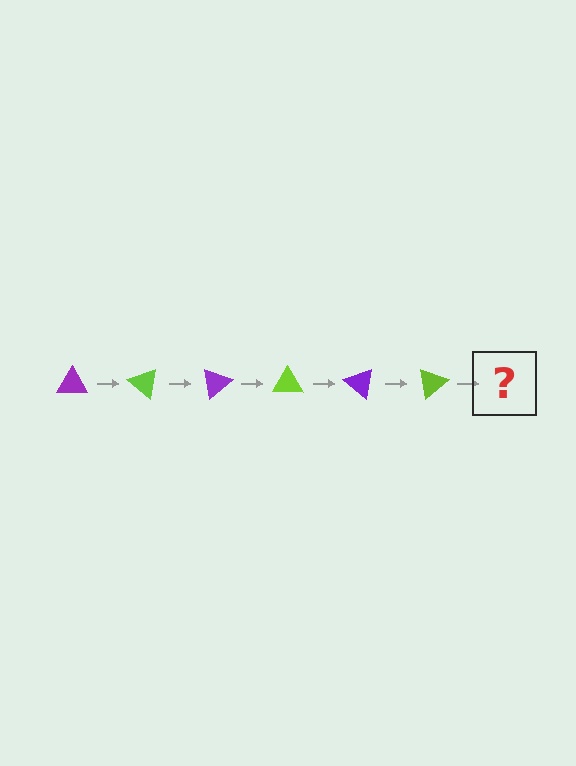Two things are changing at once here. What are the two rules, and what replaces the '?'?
The two rules are that it rotates 40 degrees each step and the color cycles through purple and lime. The '?' should be a purple triangle, rotated 240 degrees from the start.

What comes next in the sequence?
The next element should be a purple triangle, rotated 240 degrees from the start.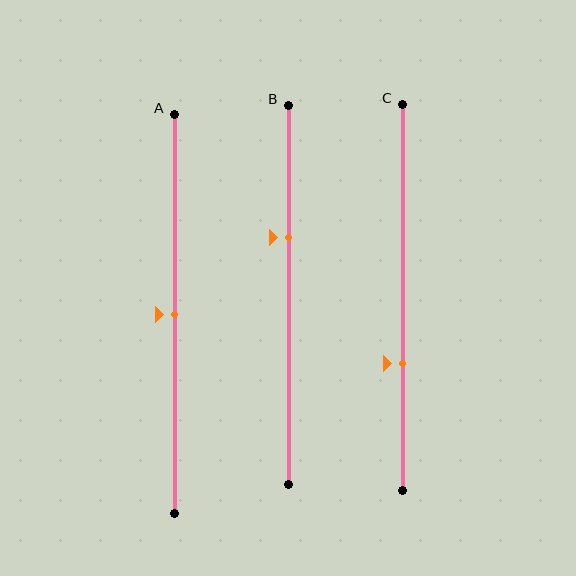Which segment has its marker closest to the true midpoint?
Segment A has its marker closest to the true midpoint.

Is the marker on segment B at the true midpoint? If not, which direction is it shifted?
No, the marker on segment B is shifted upward by about 15% of the segment length.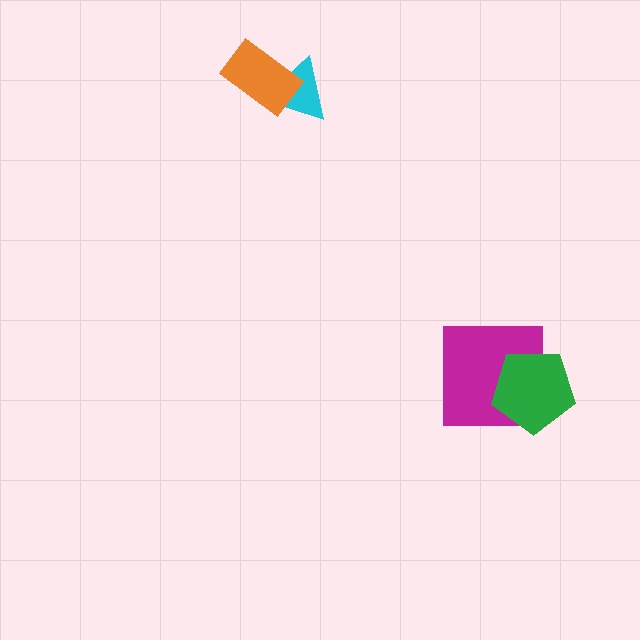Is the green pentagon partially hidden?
No, no other shape covers it.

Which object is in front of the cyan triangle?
The orange rectangle is in front of the cyan triangle.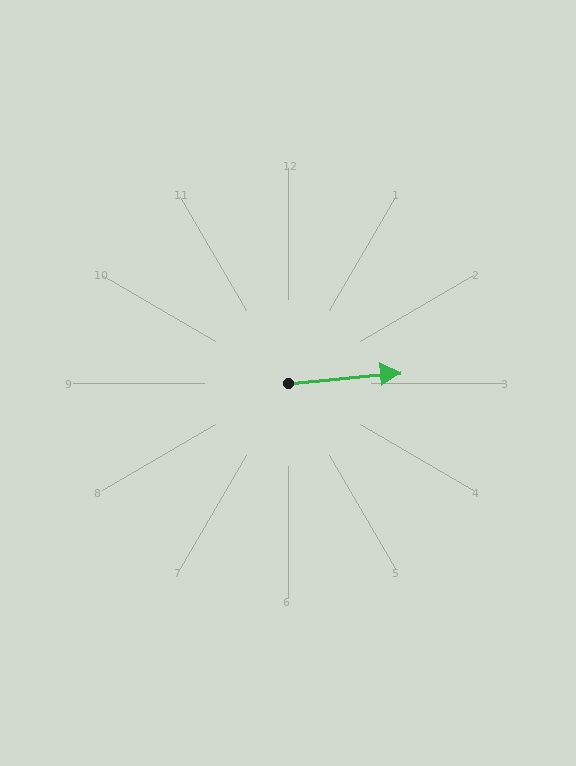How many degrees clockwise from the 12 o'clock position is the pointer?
Approximately 84 degrees.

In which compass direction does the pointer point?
East.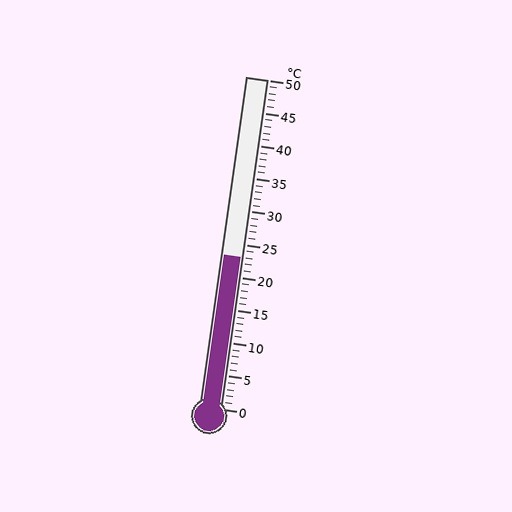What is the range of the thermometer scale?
The thermometer scale ranges from 0°C to 50°C.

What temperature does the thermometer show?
The thermometer shows approximately 23°C.